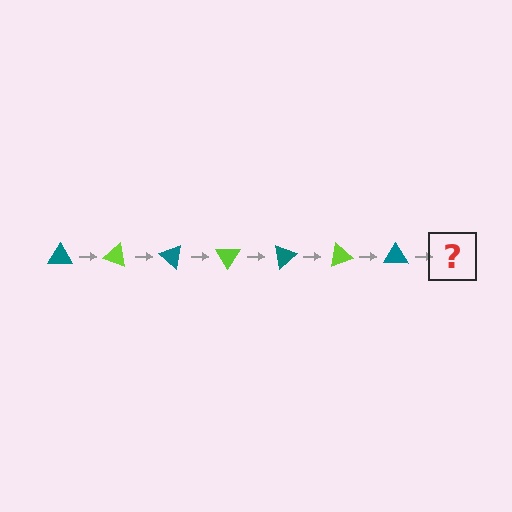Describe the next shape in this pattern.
It should be a lime triangle, rotated 140 degrees from the start.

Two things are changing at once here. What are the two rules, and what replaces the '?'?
The two rules are that it rotates 20 degrees each step and the color cycles through teal and lime. The '?' should be a lime triangle, rotated 140 degrees from the start.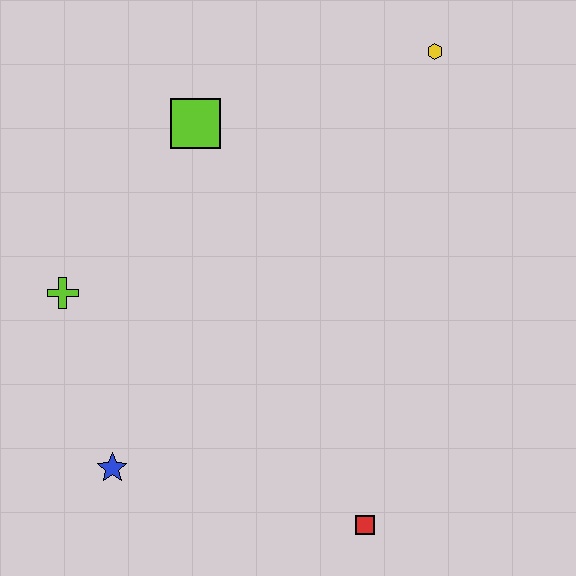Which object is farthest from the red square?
The yellow hexagon is farthest from the red square.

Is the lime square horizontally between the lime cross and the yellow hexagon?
Yes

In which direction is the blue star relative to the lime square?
The blue star is below the lime square.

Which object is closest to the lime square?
The lime cross is closest to the lime square.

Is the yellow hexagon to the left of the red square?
No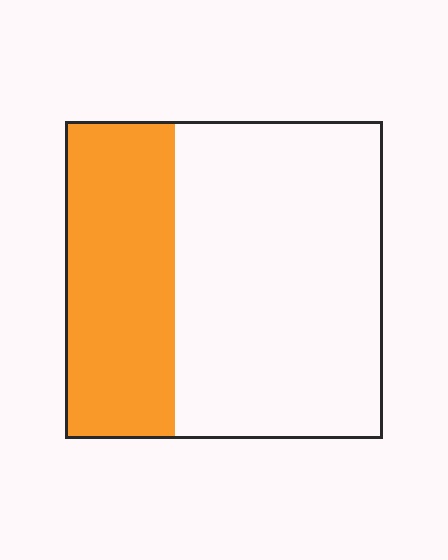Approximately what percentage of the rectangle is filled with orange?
Approximately 35%.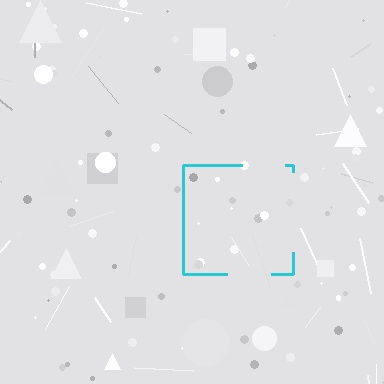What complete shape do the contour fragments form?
The contour fragments form a square.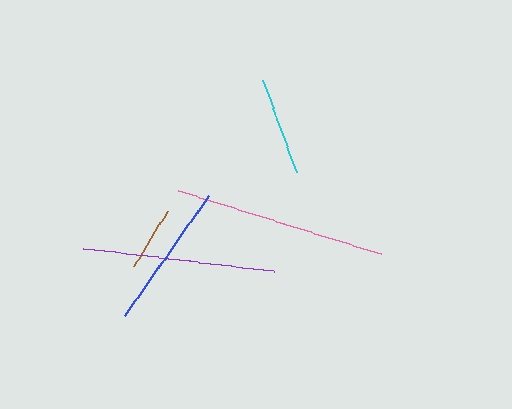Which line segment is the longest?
The pink line is the longest at approximately 213 pixels.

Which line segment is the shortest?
The brown line is the shortest at approximately 64 pixels.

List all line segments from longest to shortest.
From longest to shortest: pink, purple, blue, cyan, brown.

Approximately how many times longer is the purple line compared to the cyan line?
The purple line is approximately 2.0 times the length of the cyan line.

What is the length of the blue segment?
The blue segment is approximately 146 pixels long.